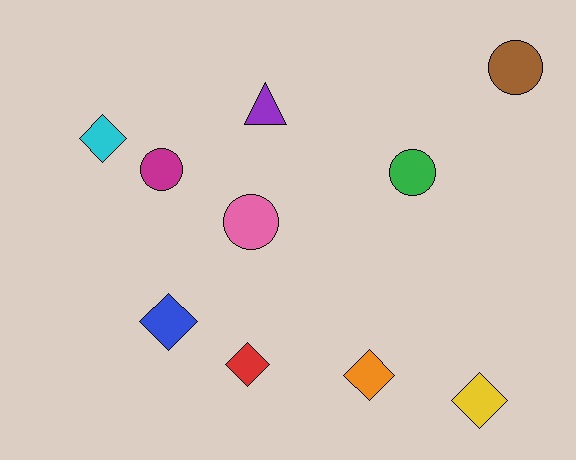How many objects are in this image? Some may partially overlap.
There are 10 objects.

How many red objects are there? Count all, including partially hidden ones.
There is 1 red object.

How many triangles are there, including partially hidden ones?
There is 1 triangle.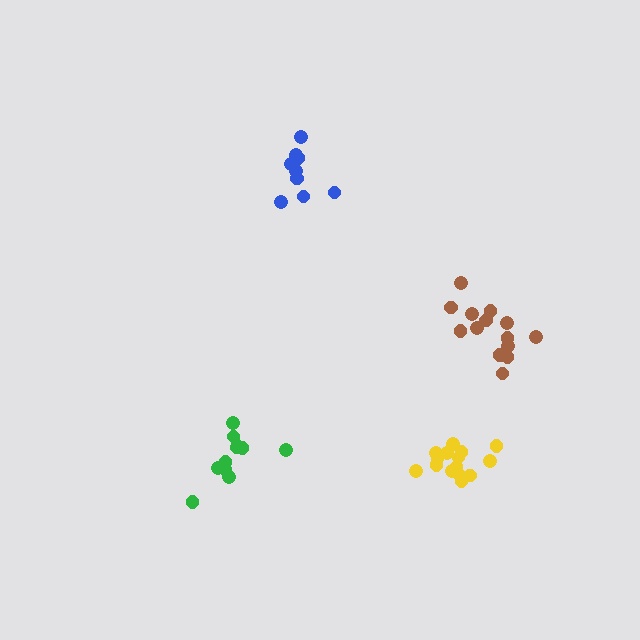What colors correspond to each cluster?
The clusters are colored: brown, blue, yellow, green.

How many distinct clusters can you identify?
There are 4 distinct clusters.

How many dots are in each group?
Group 1: 15 dots, Group 2: 9 dots, Group 3: 15 dots, Group 4: 11 dots (50 total).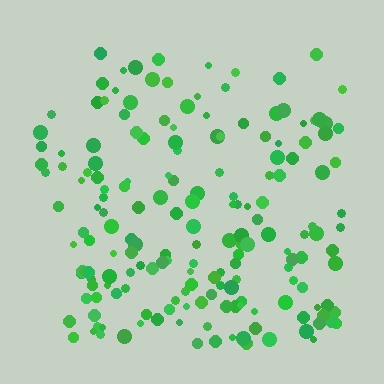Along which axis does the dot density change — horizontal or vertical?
Vertical.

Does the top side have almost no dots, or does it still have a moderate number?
Still a moderate number, just noticeably fewer than the bottom.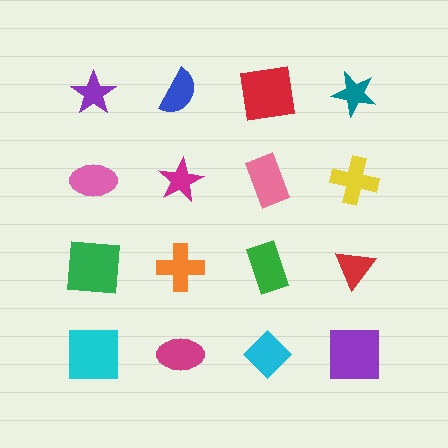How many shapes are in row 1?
4 shapes.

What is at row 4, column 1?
A cyan square.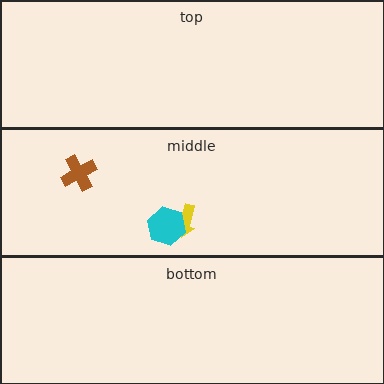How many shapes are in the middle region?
3.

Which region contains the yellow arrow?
The middle region.